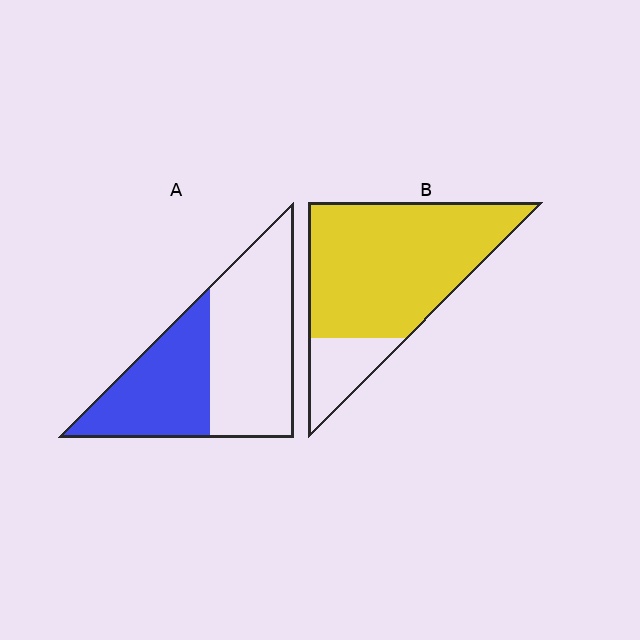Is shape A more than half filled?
No.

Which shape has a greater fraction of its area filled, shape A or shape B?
Shape B.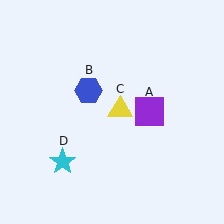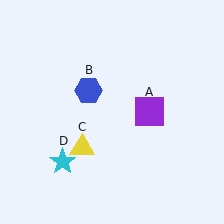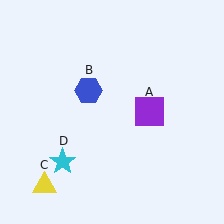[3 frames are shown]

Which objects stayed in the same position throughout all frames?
Purple square (object A) and blue hexagon (object B) and cyan star (object D) remained stationary.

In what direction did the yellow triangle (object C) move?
The yellow triangle (object C) moved down and to the left.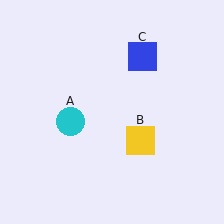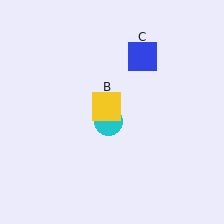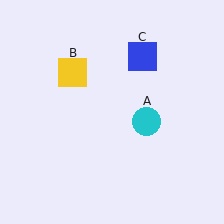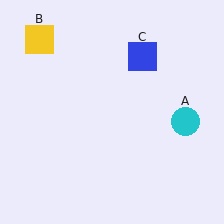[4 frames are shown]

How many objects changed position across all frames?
2 objects changed position: cyan circle (object A), yellow square (object B).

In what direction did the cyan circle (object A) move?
The cyan circle (object A) moved right.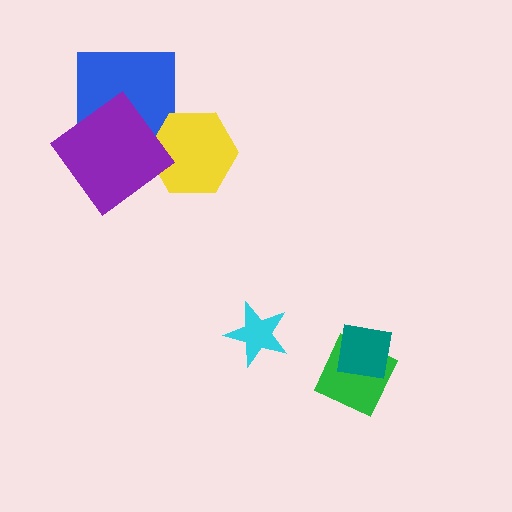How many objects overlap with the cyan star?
0 objects overlap with the cyan star.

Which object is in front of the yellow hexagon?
The purple diamond is in front of the yellow hexagon.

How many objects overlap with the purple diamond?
2 objects overlap with the purple diamond.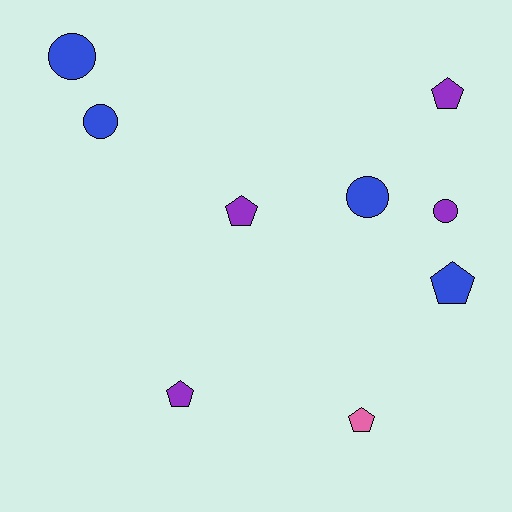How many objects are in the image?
There are 9 objects.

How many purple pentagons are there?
There are 3 purple pentagons.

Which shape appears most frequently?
Pentagon, with 5 objects.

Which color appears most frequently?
Blue, with 4 objects.